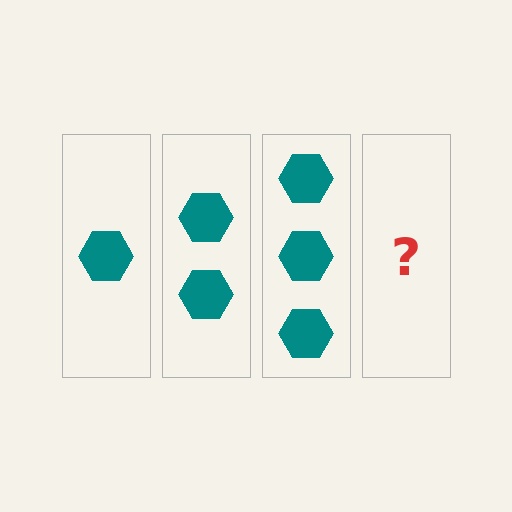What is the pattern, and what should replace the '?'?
The pattern is that each step adds one more hexagon. The '?' should be 4 hexagons.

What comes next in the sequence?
The next element should be 4 hexagons.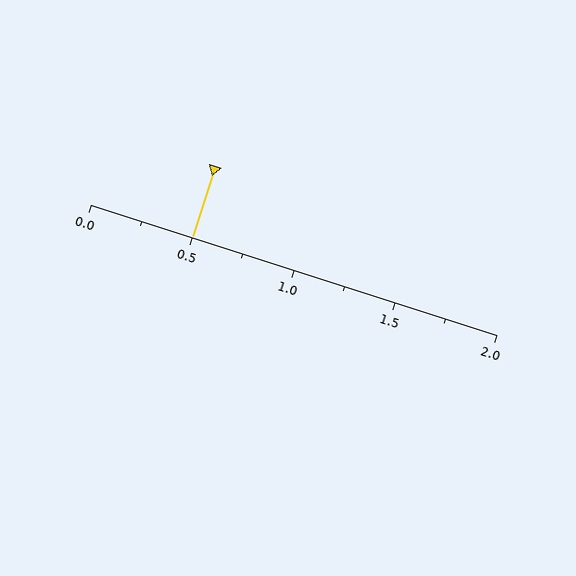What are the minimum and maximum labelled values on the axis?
The axis runs from 0.0 to 2.0.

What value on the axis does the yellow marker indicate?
The marker indicates approximately 0.5.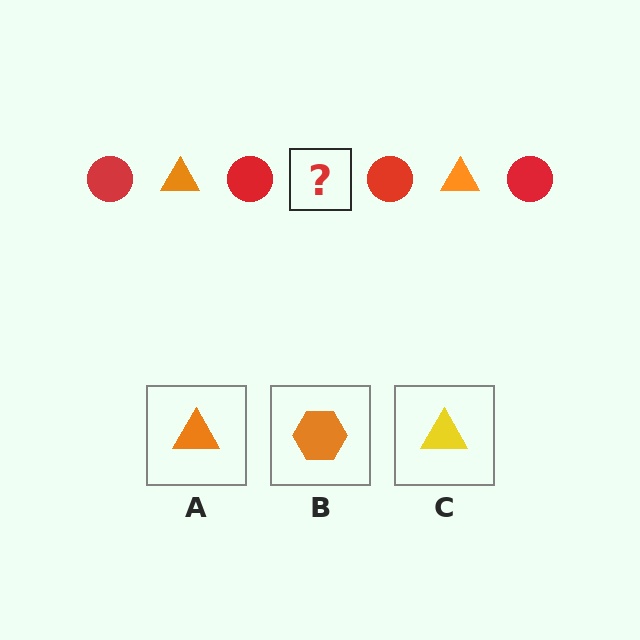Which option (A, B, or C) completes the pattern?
A.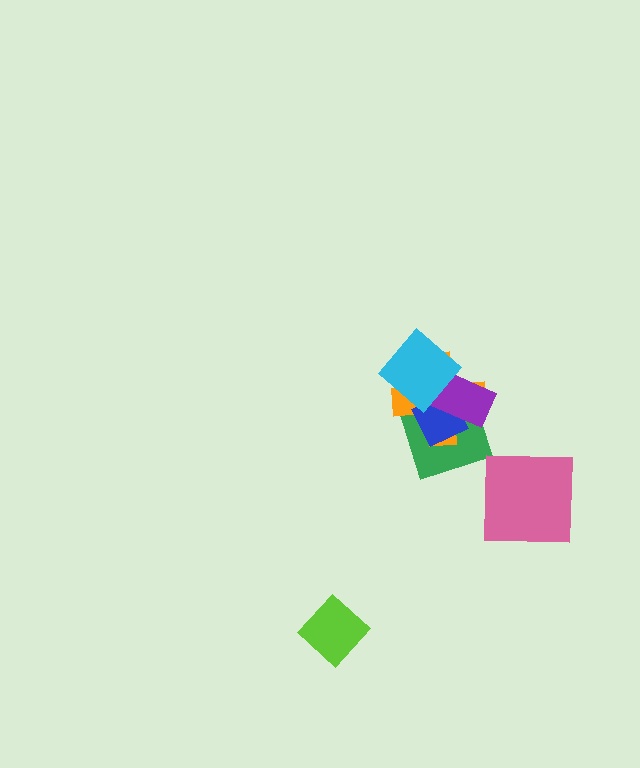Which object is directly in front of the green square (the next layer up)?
The orange cross is directly in front of the green square.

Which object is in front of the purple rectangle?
The cyan diamond is in front of the purple rectangle.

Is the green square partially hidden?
Yes, it is partially covered by another shape.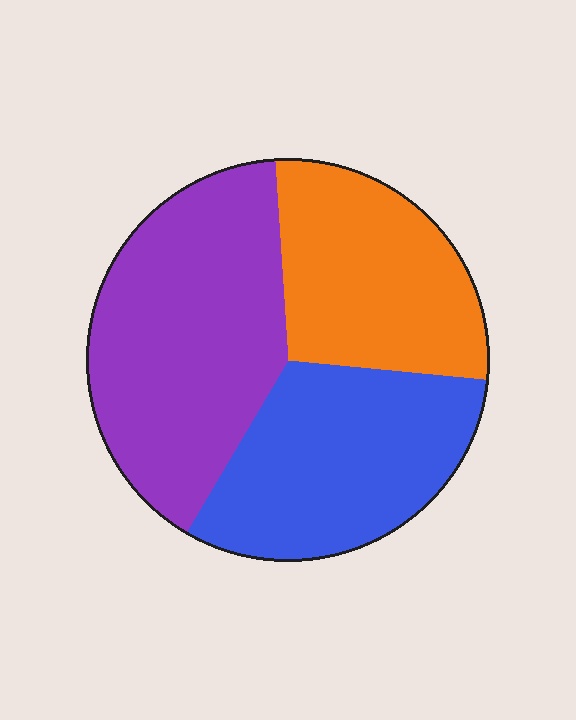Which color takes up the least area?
Orange, at roughly 30%.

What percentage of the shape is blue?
Blue takes up about one third (1/3) of the shape.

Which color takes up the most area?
Purple, at roughly 40%.